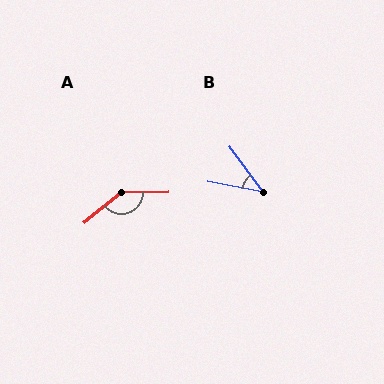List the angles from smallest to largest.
B (43°), A (142°).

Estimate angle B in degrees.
Approximately 43 degrees.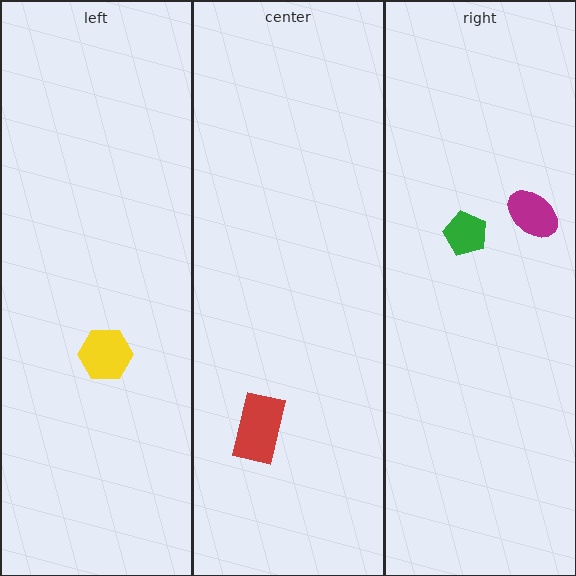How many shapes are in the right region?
2.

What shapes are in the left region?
The yellow hexagon.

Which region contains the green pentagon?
The right region.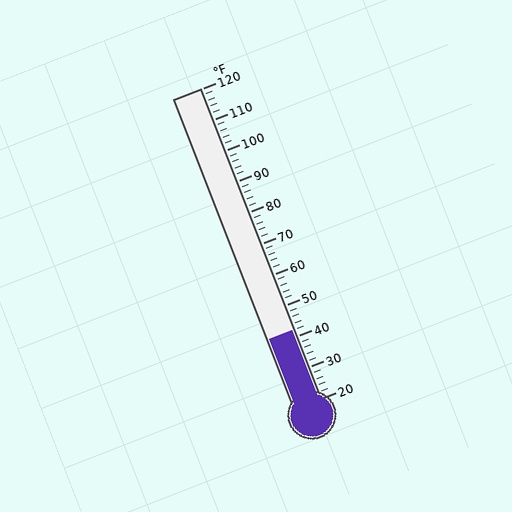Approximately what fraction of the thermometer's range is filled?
The thermometer is filled to approximately 20% of its range.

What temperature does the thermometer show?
The thermometer shows approximately 42°F.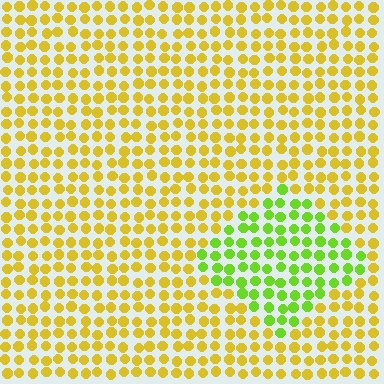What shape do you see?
I see a diamond.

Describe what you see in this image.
The image is filled with small yellow elements in a uniform arrangement. A diamond-shaped region is visible where the elements are tinted to a slightly different hue, forming a subtle color boundary.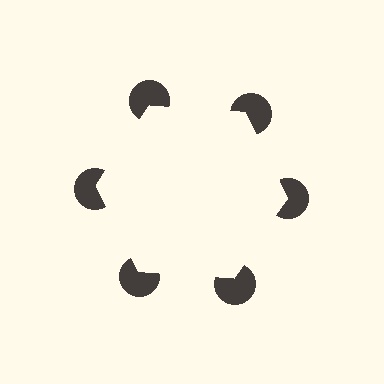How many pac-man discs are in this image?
There are 6 — one at each vertex of the illusory hexagon.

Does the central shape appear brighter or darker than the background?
It typically appears slightly brighter than the background, even though no actual brightness change is drawn.